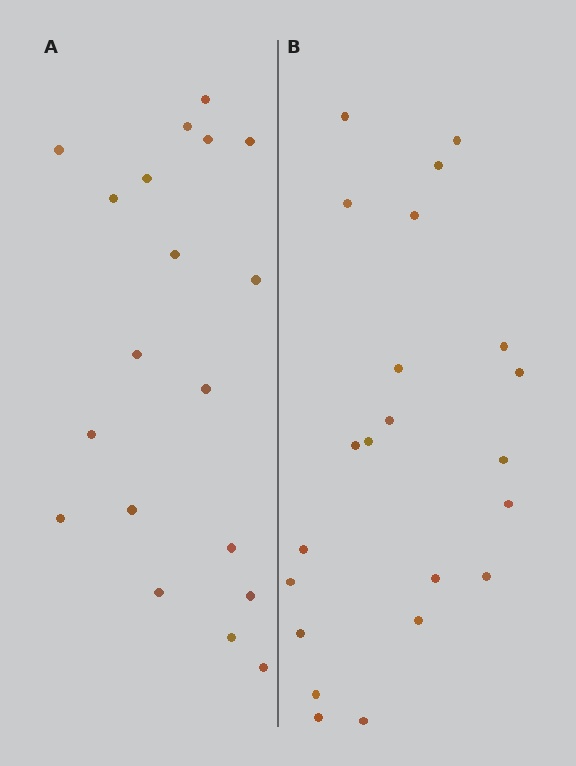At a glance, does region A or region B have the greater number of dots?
Region B (the right region) has more dots.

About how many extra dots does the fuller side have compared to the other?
Region B has just a few more — roughly 2 or 3 more dots than region A.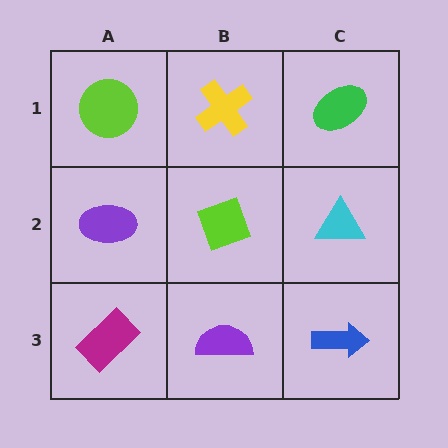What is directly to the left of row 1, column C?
A yellow cross.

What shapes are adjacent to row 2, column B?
A yellow cross (row 1, column B), a purple semicircle (row 3, column B), a purple ellipse (row 2, column A), a cyan triangle (row 2, column C).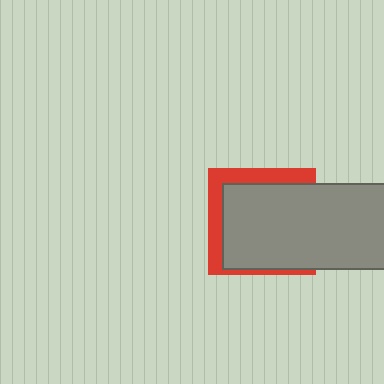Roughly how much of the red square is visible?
A small part of it is visible (roughly 31%).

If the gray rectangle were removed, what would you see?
You would see the complete red square.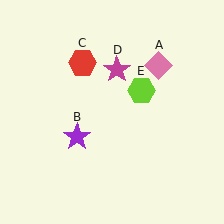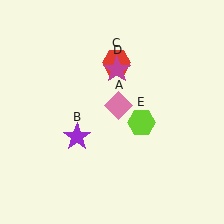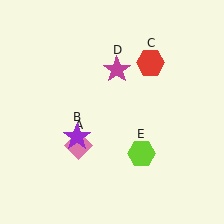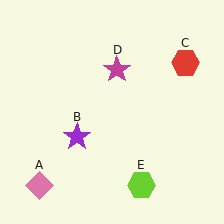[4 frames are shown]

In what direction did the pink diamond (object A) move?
The pink diamond (object A) moved down and to the left.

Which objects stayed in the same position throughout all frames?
Purple star (object B) and magenta star (object D) remained stationary.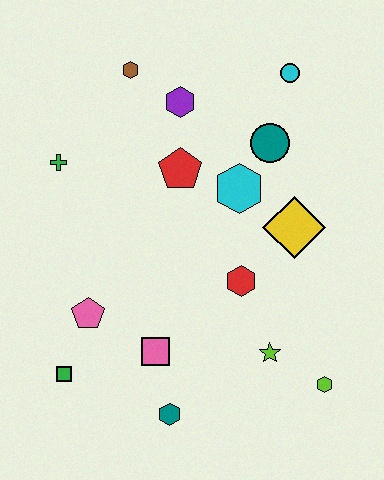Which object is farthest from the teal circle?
The green square is farthest from the teal circle.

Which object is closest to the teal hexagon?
The pink square is closest to the teal hexagon.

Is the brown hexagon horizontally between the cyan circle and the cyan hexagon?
No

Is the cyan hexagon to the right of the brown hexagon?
Yes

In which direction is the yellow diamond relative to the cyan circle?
The yellow diamond is below the cyan circle.